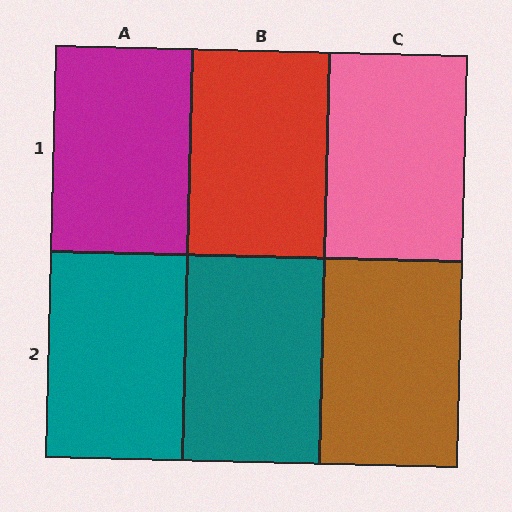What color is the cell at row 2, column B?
Teal.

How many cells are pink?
1 cell is pink.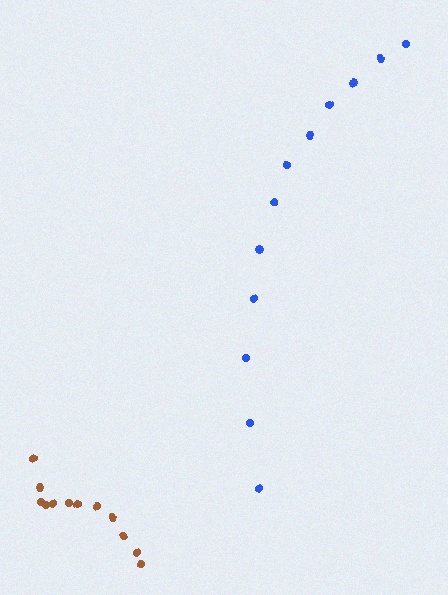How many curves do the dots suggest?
There are 2 distinct paths.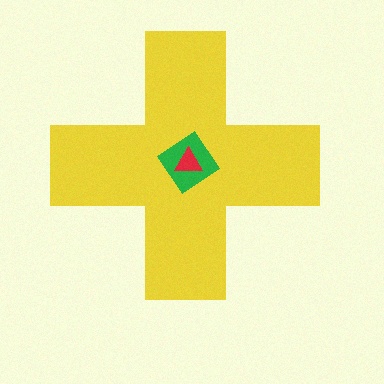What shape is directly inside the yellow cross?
The green diamond.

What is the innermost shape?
The red triangle.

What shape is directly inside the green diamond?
The red triangle.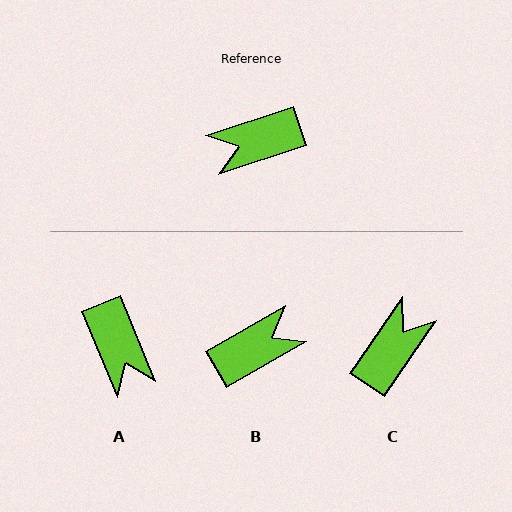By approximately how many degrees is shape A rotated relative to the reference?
Approximately 94 degrees counter-clockwise.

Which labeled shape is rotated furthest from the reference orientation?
B, about 168 degrees away.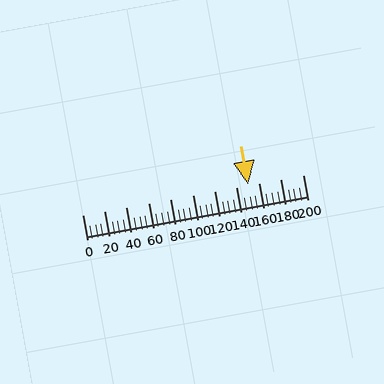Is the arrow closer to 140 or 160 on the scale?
The arrow is closer to 160.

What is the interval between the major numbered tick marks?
The major tick marks are spaced 20 units apart.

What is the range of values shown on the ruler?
The ruler shows values from 0 to 200.